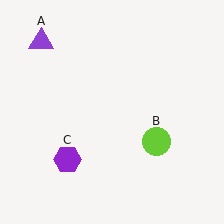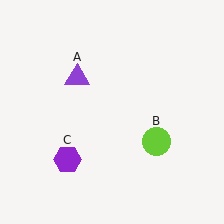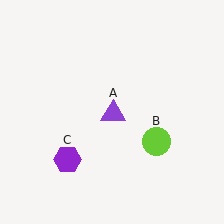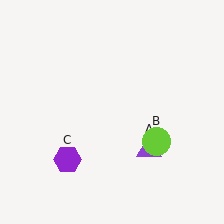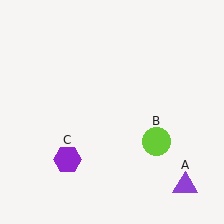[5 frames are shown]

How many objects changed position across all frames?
1 object changed position: purple triangle (object A).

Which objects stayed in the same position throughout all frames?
Lime circle (object B) and purple hexagon (object C) remained stationary.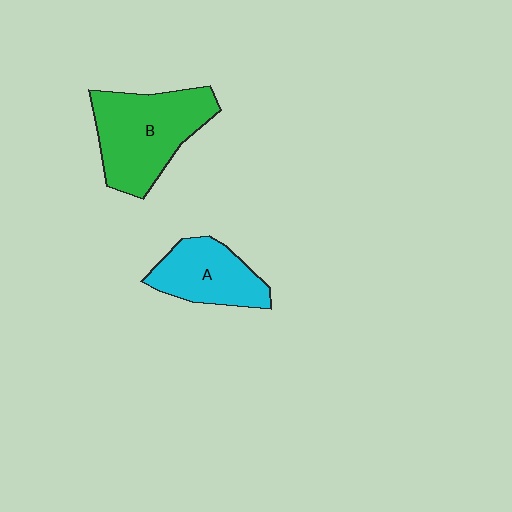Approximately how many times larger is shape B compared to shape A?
Approximately 1.5 times.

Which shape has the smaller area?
Shape A (cyan).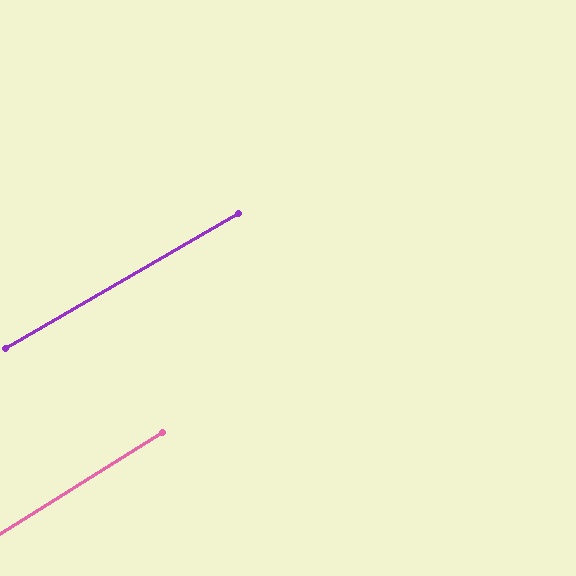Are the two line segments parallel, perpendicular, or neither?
Parallel — their directions differ by only 2.0°.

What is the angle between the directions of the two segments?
Approximately 2 degrees.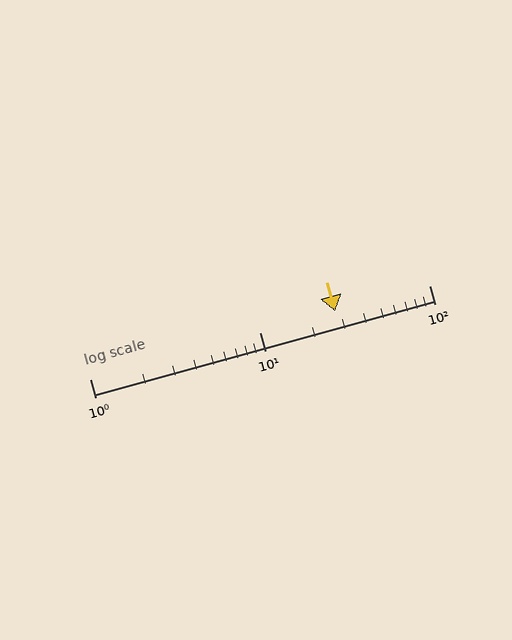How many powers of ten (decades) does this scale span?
The scale spans 2 decades, from 1 to 100.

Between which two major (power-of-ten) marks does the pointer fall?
The pointer is between 10 and 100.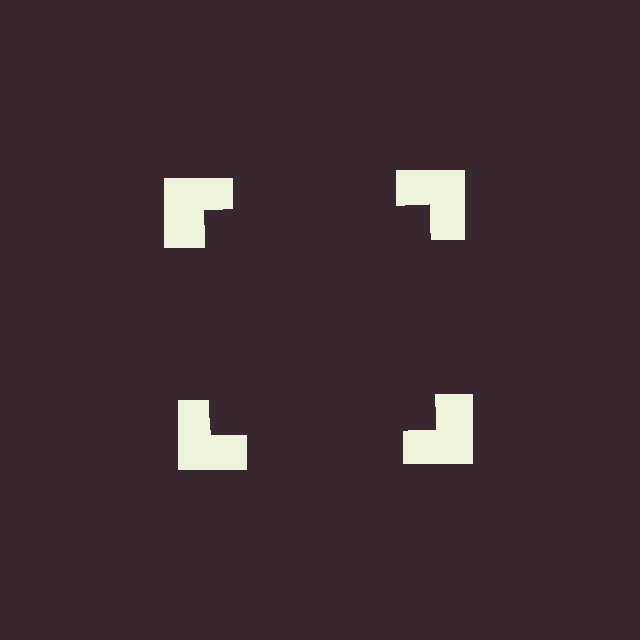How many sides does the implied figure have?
4 sides.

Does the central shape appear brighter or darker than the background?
It typically appears slightly darker than the background, even though no actual brightness change is drawn.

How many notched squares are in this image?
There are 4 — one at each vertex of the illusory square.